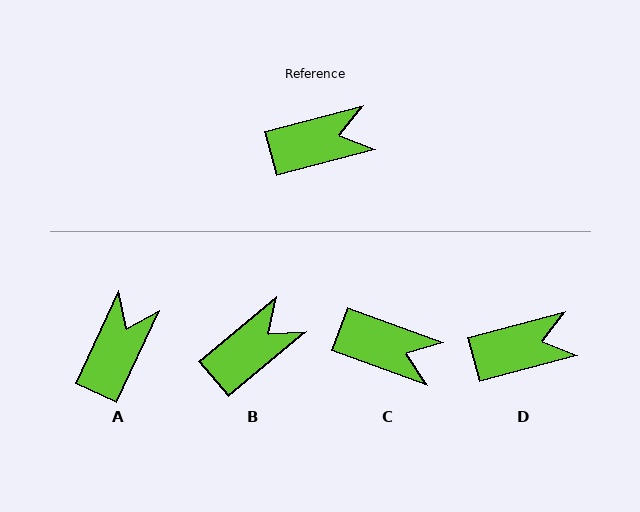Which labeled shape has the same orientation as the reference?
D.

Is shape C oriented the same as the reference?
No, it is off by about 35 degrees.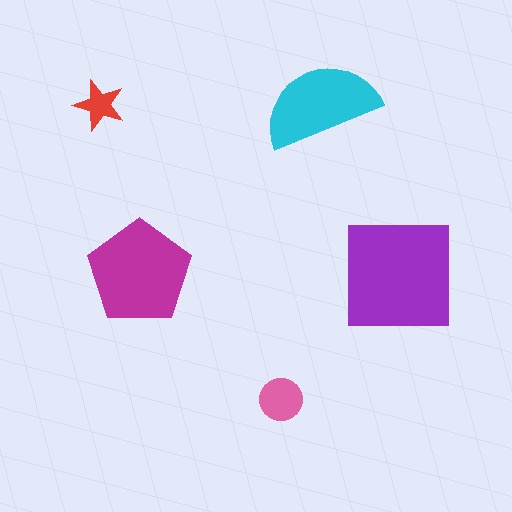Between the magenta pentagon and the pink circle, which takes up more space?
The magenta pentagon.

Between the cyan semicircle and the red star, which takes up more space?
The cyan semicircle.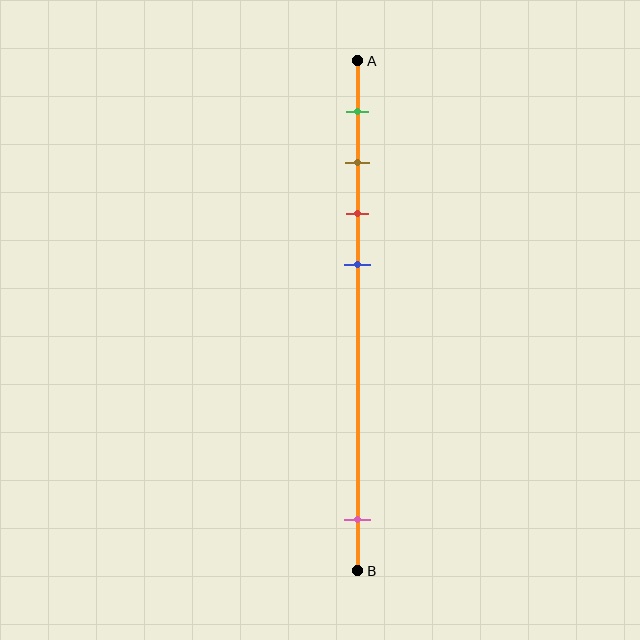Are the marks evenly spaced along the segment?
No, the marks are not evenly spaced.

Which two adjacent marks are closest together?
The brown and red marks are the closest adjacent pair.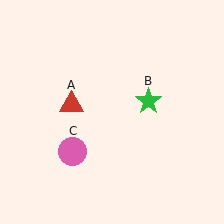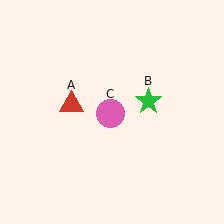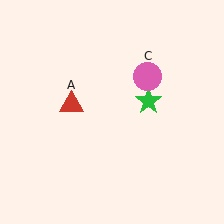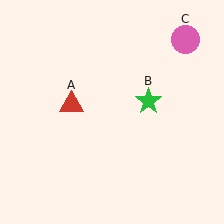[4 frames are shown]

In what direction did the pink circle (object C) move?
The pink circle (object C) moved up and to the right.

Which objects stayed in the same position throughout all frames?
Red triangle (object A) and green star (object B) remained stationary.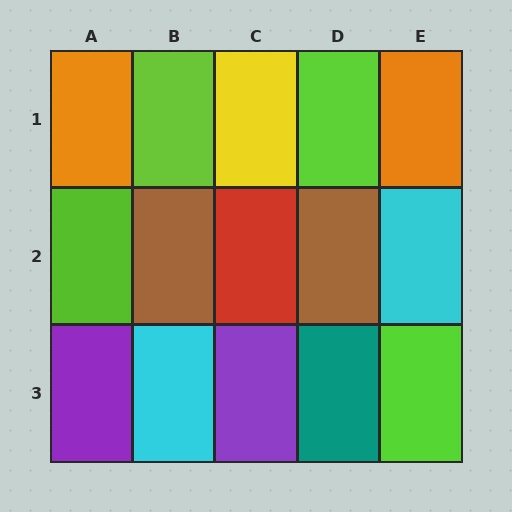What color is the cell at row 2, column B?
Brown.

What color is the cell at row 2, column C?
Red.